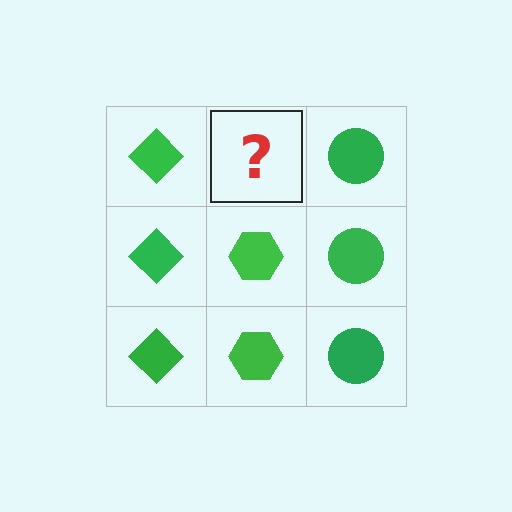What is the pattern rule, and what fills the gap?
The rule is that each column has a consistent shape. The gap should be filled with a green hexagon.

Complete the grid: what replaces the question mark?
The question mark should be replaced with a green hexagon.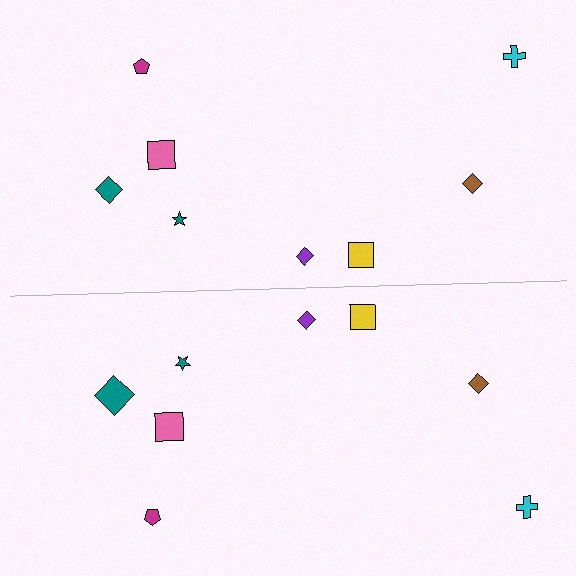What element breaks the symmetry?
The teal diamond on the bottom side has a different size than its mirror counterpart.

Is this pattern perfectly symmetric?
No, the pattern is not perfectly symmetric. The teal diamond on the bottom side has a different size than its mirror counterpart.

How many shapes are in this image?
There are 16 shapes in this image.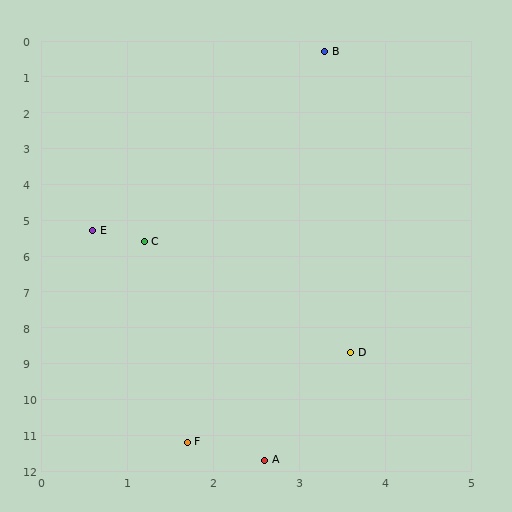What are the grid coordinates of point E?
Point E is at approximately (0.6, 5.3).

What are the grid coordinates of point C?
Point C is at approximately (1.2, 5.6).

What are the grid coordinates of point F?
Point F is at approximately (1.7, 11.2).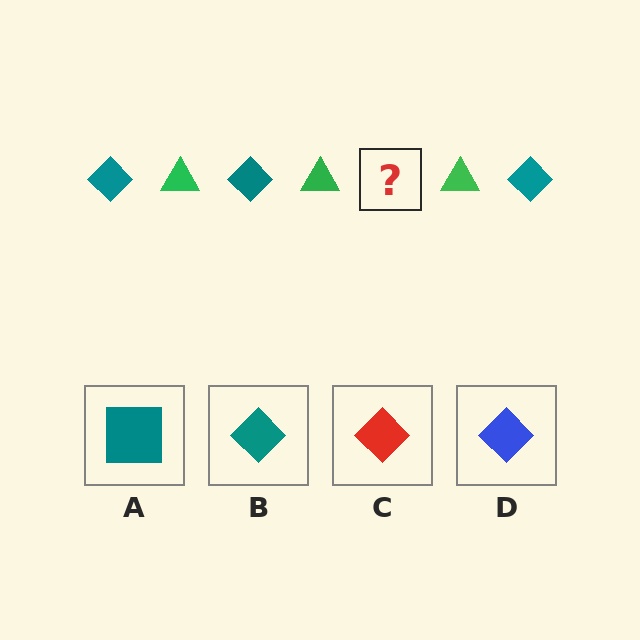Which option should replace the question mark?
Option B.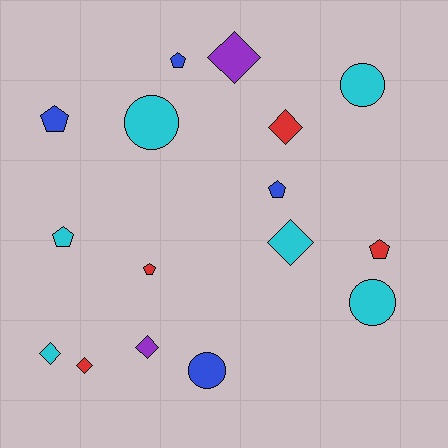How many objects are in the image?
There are 16 objects.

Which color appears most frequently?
Cyan, with 6 objects.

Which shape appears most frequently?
Diamond, with 6 objects.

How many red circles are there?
There are no red circles.